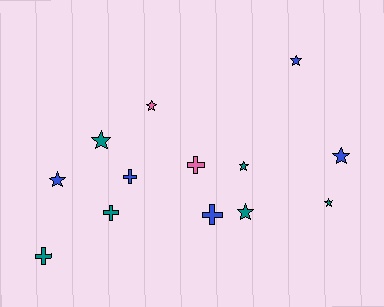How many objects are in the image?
There are 13 objects.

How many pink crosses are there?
There is 1 pink cross.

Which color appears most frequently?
Teal, with 6 objects.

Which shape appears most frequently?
Star, with 8 objects.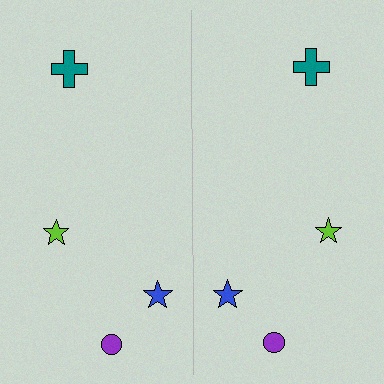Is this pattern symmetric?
Yes, this pattern has bilateral (reflection) symmetry.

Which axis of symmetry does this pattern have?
The pattern has a vertical axis of symmetry running through the center of the image.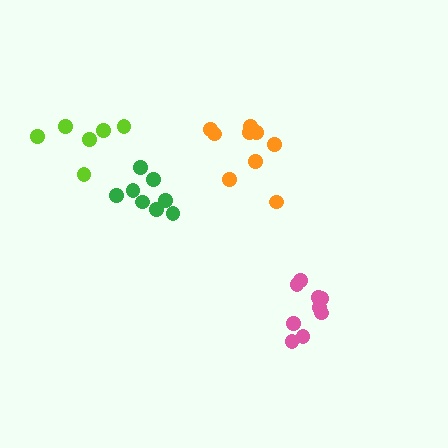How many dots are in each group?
Group 1: 9 dots, Group 2: 8 dots, Group 3: 6 dots, Group 4: 9 dots (32 total).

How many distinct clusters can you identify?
There are 4 distinct clusters.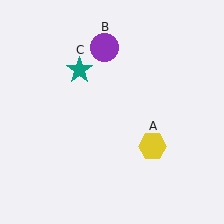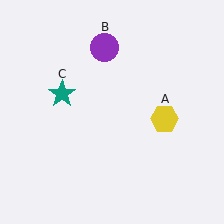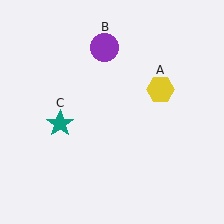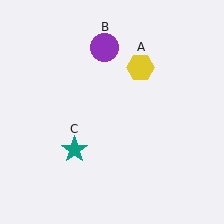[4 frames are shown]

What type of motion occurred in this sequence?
The yellow hexagon (object A), teal star (object C) rotated counterclockwise around the center of the scene.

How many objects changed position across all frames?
2 objects changed position: yellow hexagon (object A), teal star (object C).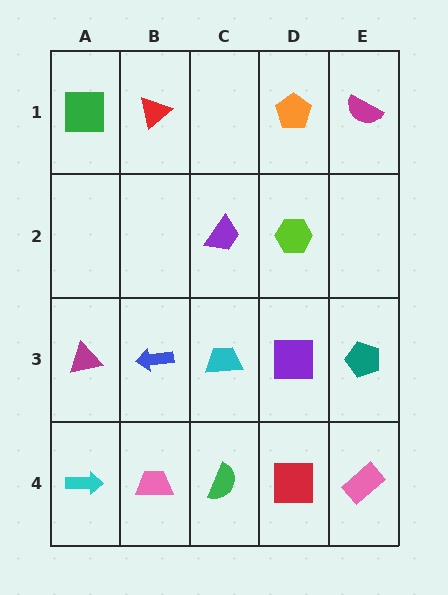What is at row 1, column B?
A red triangle.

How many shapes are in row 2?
2 shapes.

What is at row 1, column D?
An orange pentagon.